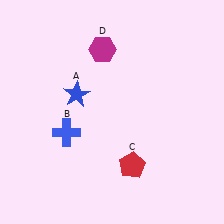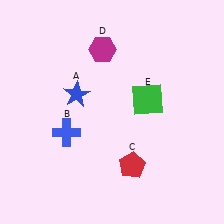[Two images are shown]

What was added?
A green square (E) was added in Image 2.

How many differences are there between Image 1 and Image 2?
There is 1 difference between the two images.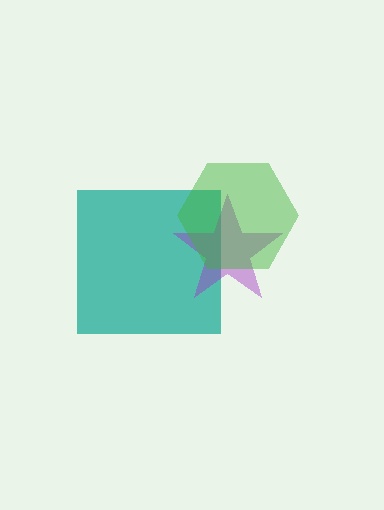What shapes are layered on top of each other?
The layered shapes are: a teal square, a purple star, a green hexagon.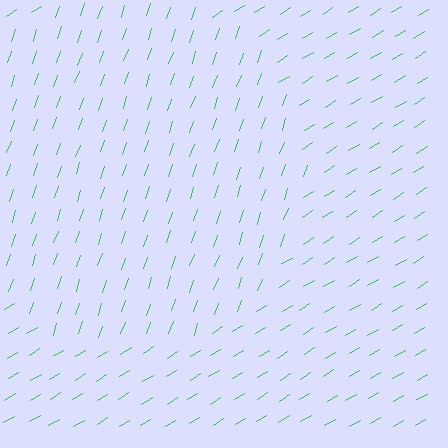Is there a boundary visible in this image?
Yes, there is a texture boundary formed by a change in line orientation.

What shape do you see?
I see a circle.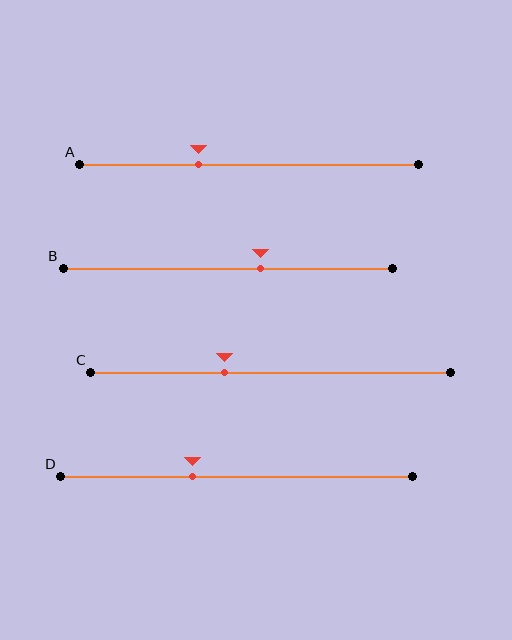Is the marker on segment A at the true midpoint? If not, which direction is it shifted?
No, the marker on segment A is shifted to the left by about 15% of the segment length.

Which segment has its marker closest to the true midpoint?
Segment B has its marker closest to the true midpoint.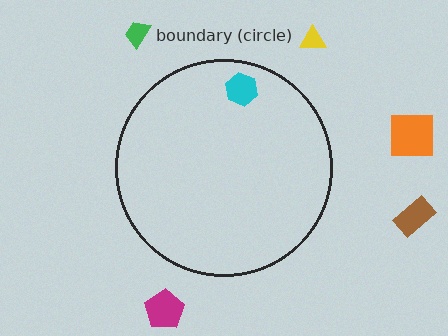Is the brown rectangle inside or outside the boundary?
Outside.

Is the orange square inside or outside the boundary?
Outside.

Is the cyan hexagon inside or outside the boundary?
Inside.